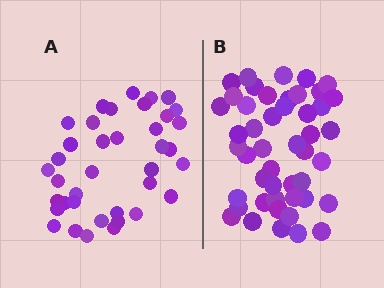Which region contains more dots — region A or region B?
Region B (the right region) has more dots.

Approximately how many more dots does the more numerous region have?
Region B has roughly 8 or so more dots than region A.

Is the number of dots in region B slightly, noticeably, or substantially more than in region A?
Region B has only slightly more — the two regions are fairly close. The ratio is roughly 1.2 to 1.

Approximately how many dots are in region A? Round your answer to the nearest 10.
About 40 dots. (The exact count is 38, which rounds to 40.)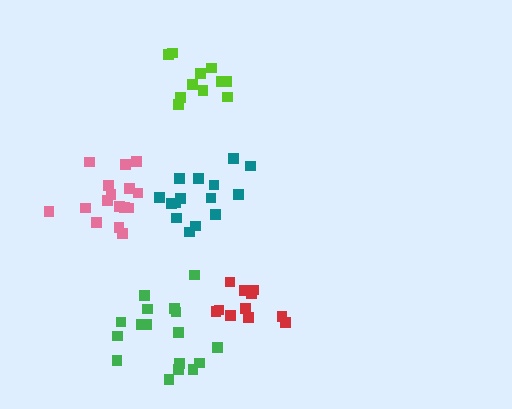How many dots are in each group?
Group 1: 17 dots, Group 2: 11 dots, Group 3: 11 dots, Group 4: 16 dots, Group 5: 15 dots (70 total).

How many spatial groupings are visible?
There are 5 spatial groupings.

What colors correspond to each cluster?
The clusters are colored: green, lime, red, pink, teal.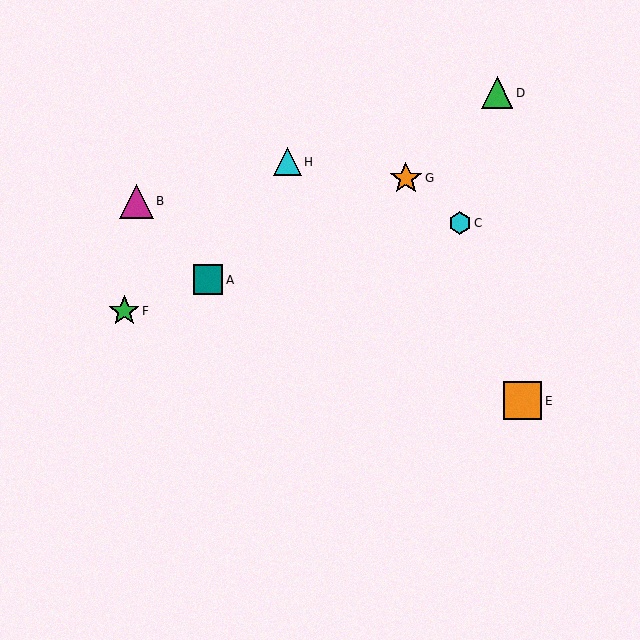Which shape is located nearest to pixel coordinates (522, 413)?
The orange square (labeled E) at (523, 401) is nearest to that location.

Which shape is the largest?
The orange square (labeled E) is the largest.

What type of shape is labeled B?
Shape B is a magenta triangle.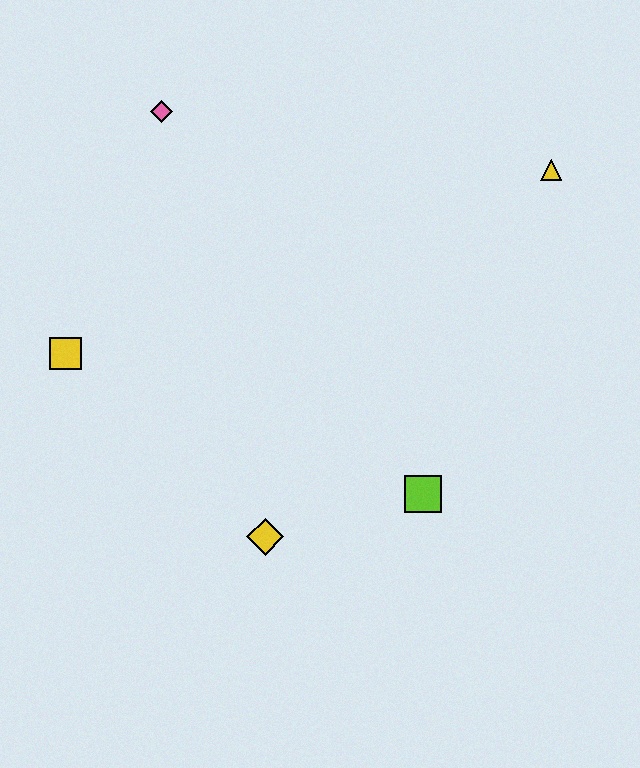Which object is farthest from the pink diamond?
The lime square is farthest from the pink diamond.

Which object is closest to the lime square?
The yellow diamond is closest to the lime square.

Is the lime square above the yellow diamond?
Yes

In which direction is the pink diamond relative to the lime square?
The pink diamond is above the lime square.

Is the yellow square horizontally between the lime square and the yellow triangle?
No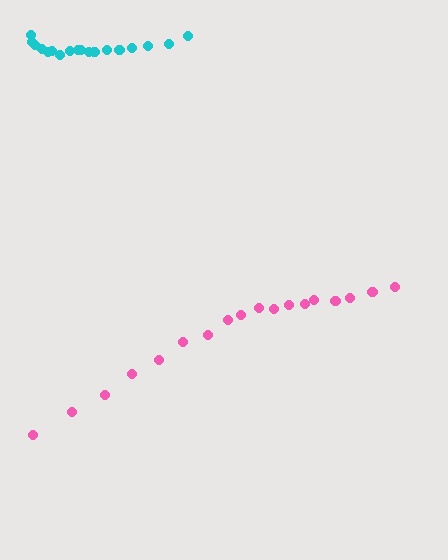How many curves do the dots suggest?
There are 2 distinct paths.